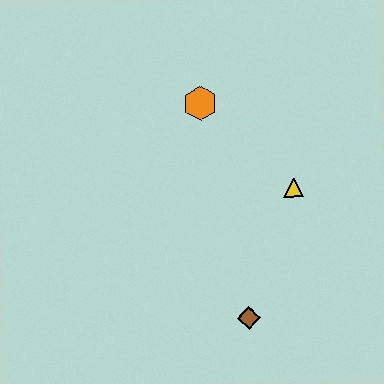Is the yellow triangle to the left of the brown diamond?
No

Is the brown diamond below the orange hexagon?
Yes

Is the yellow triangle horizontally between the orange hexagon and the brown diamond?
No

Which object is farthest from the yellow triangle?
The brown diamond is farthest from the yellow triangle.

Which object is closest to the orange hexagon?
The yellow triangle is closest to the orange hexagon.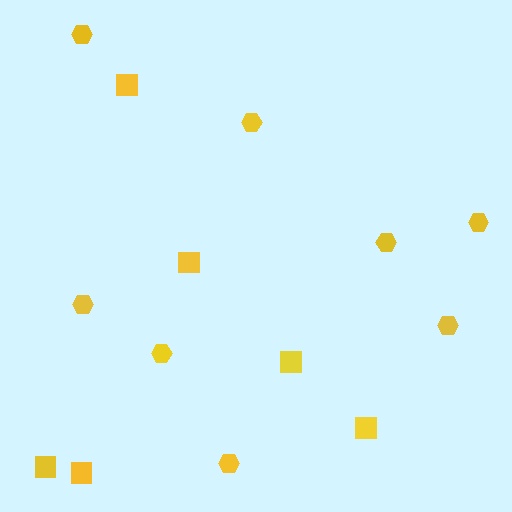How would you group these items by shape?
There are 2 groups: one group of hexagons (8) and one group of squares (6).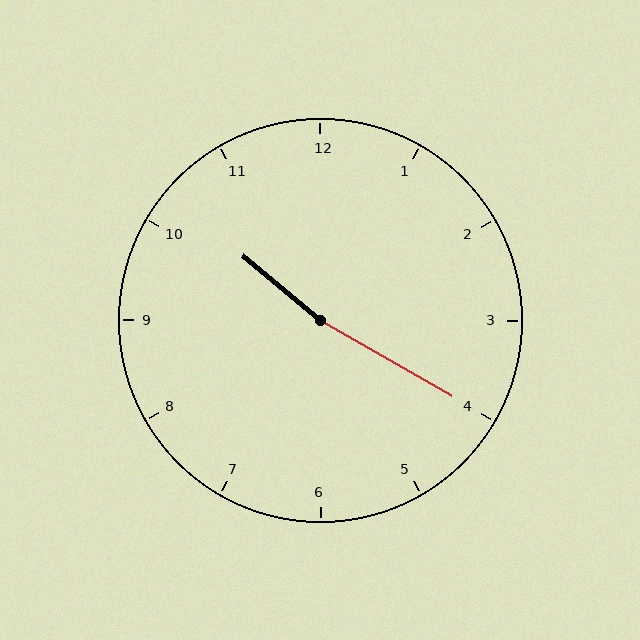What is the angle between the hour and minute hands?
Approximately 170 degrees.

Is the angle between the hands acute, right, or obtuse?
It is obtuse.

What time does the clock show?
10:20.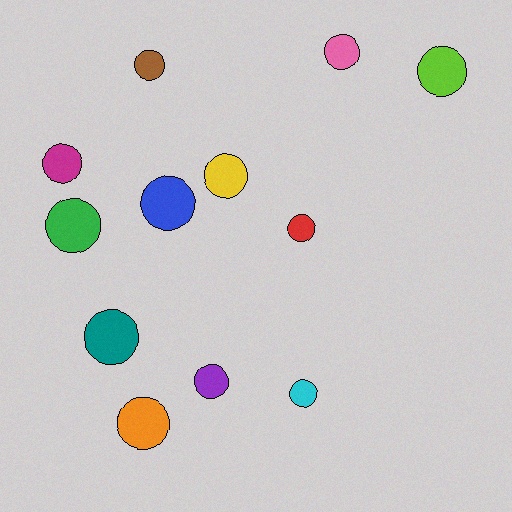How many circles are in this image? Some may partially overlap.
There are 12 circles.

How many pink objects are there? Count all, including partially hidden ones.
There is 1 pink object.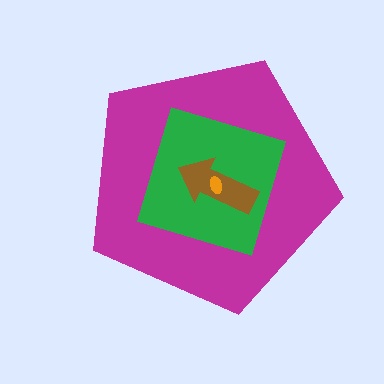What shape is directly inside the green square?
The brown arrow.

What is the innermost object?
The orange ellipse.